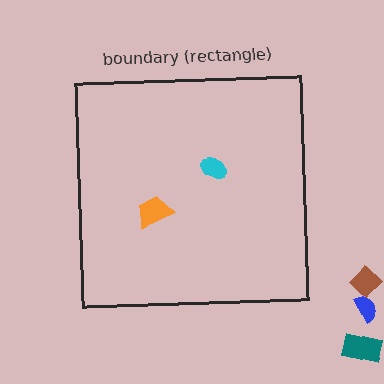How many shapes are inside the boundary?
2 inside, 3 outside.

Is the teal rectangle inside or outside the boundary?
Outside.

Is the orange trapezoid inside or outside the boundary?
Inside.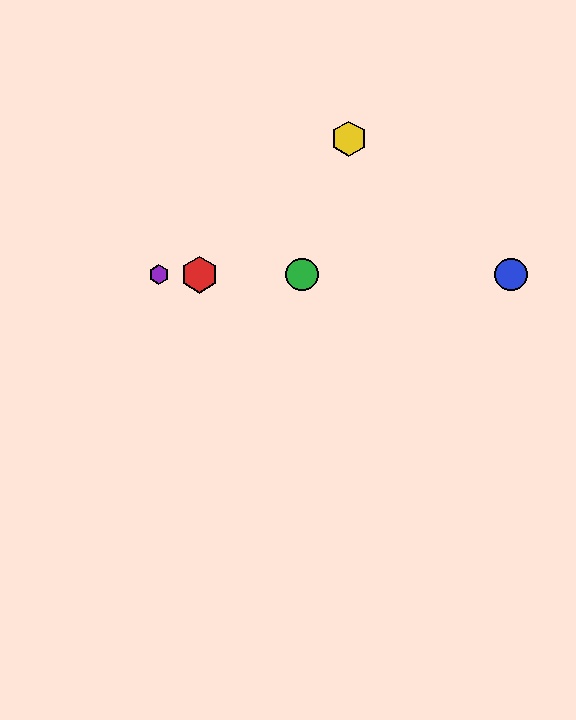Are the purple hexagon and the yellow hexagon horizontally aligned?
No, the purple hexagon is at y≈275 and the yellow hexagon is at y≈139.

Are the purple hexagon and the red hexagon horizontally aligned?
Yes, both are at y≈275.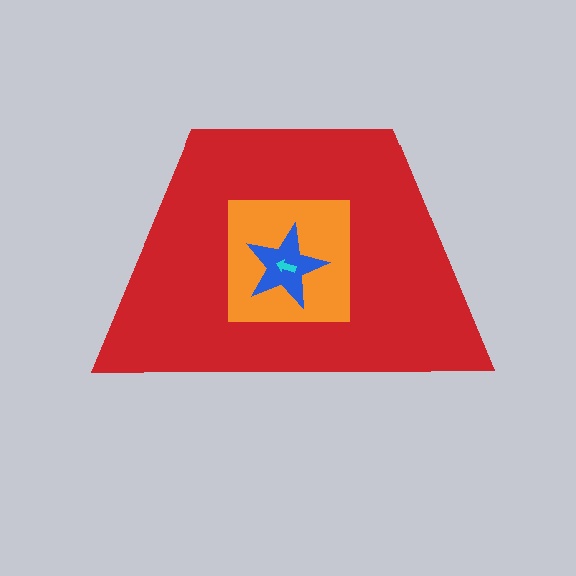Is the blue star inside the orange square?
Yes.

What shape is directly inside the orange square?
The blue star.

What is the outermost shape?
The red trapezoid.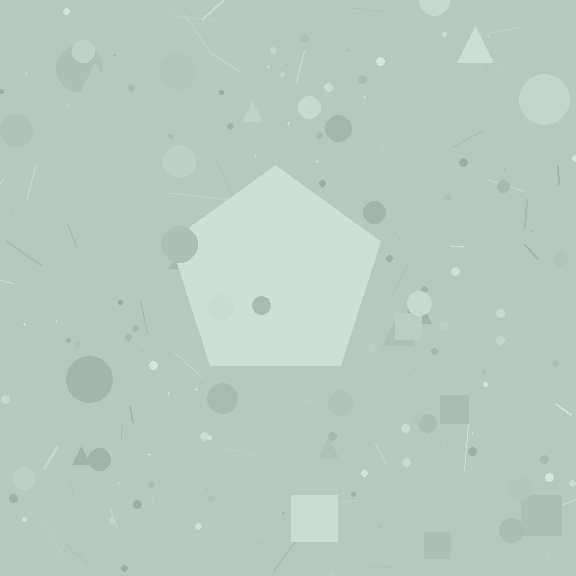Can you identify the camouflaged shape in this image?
The camouflaged shape is a pentagon.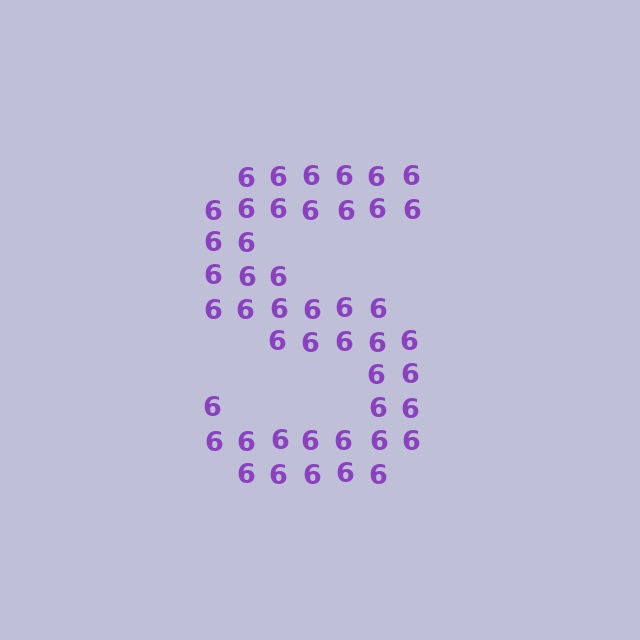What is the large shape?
The large shape is the letter S.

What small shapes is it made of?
It is made of small digit 6's.